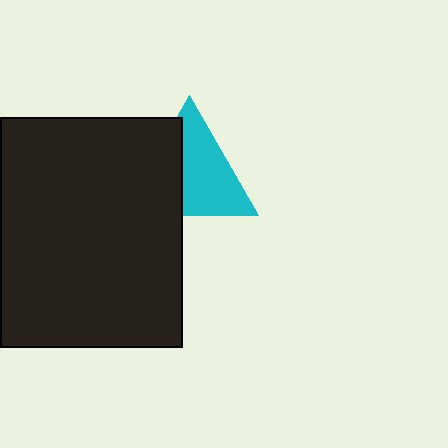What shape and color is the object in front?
The object in front is a black rectangle.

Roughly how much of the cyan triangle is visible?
About half of it is visible (roughly 59%).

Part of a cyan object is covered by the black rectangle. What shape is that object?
It is a triangle.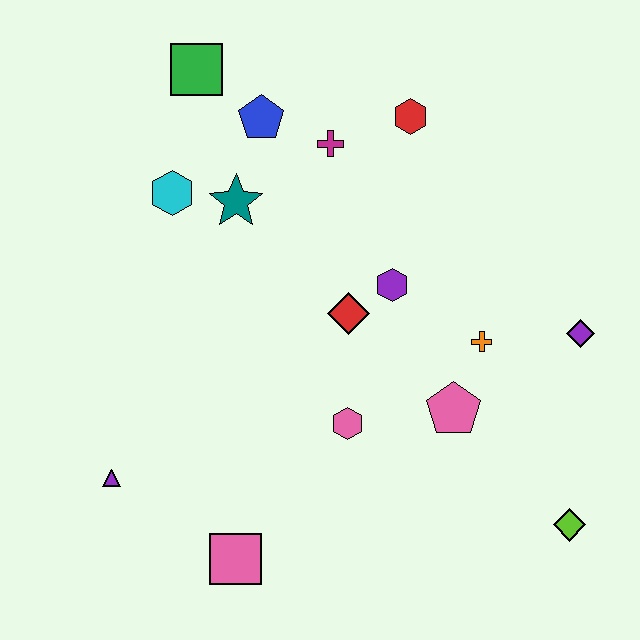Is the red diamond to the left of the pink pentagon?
Yes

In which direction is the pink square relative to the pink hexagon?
The pink square is below the pink hexagon.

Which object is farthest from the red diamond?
The lime diamond is farthest from the red diamond.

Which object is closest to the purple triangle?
The pink square is closest to the purple triangle.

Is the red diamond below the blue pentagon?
Yes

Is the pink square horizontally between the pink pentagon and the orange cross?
No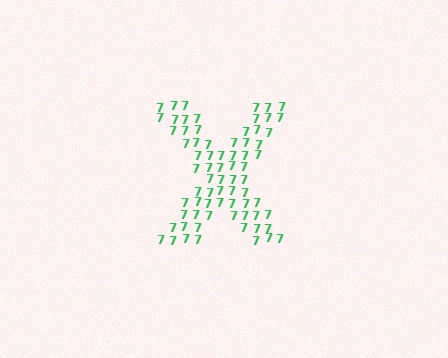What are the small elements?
The small elements are digit 7's.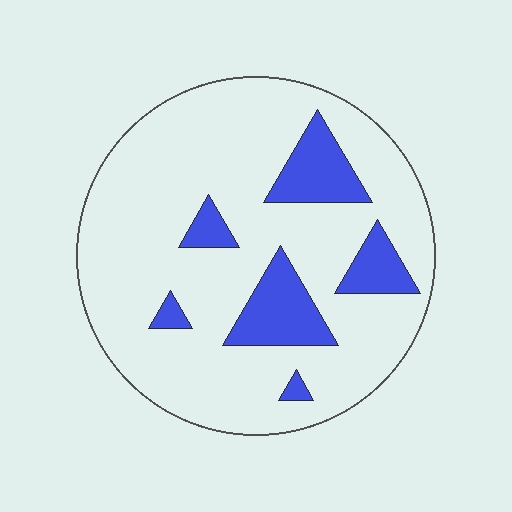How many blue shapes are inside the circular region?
6.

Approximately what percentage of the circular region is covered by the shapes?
Approximately 15%.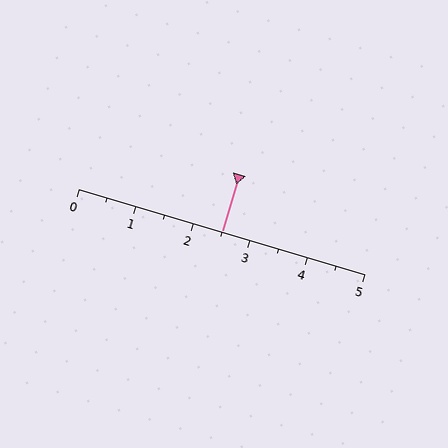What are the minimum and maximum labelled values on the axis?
The axis runs from 0 to 5.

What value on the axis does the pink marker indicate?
The marker indicates approximately 2.5.